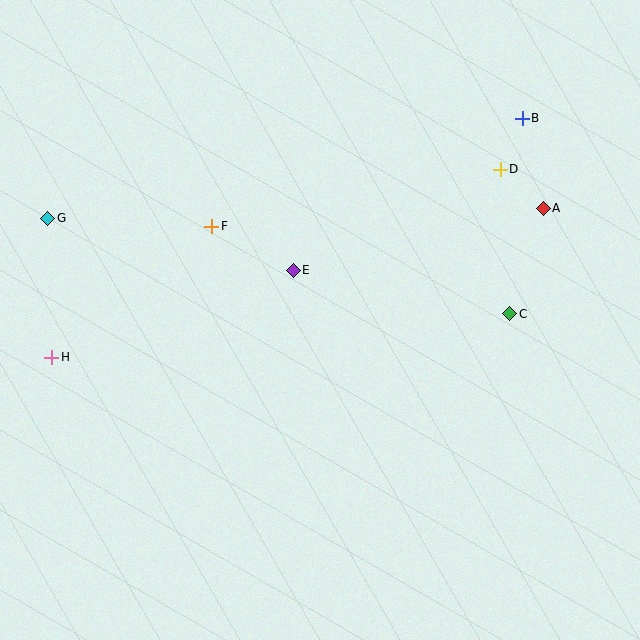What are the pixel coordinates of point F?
Point F is at (212, 226).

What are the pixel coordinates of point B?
Point B is at (522, 118).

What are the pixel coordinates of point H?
Point H is at (52, 357).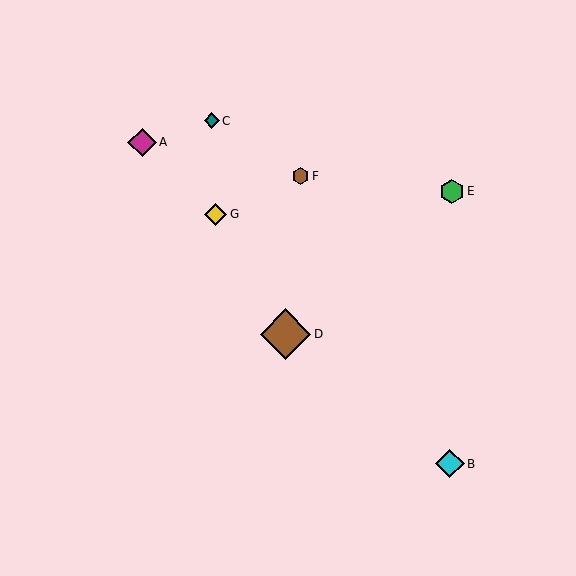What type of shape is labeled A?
Shape A is a magenta diamond.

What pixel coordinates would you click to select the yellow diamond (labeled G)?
Click at (216, 214) to select the yellow diamond G.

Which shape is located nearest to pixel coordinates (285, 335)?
The brown diamond (labeled D) at (286, 334) is nearest to that location.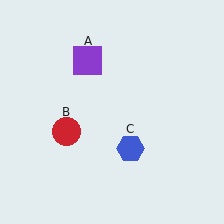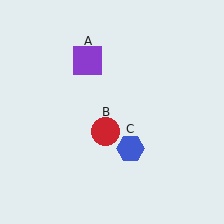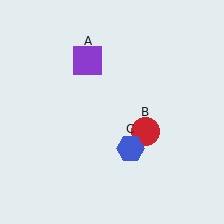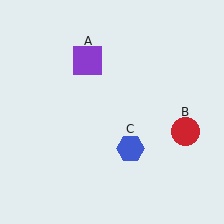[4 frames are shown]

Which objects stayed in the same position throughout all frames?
Purple square (object A) and blue hexagon (object C) remained stationary.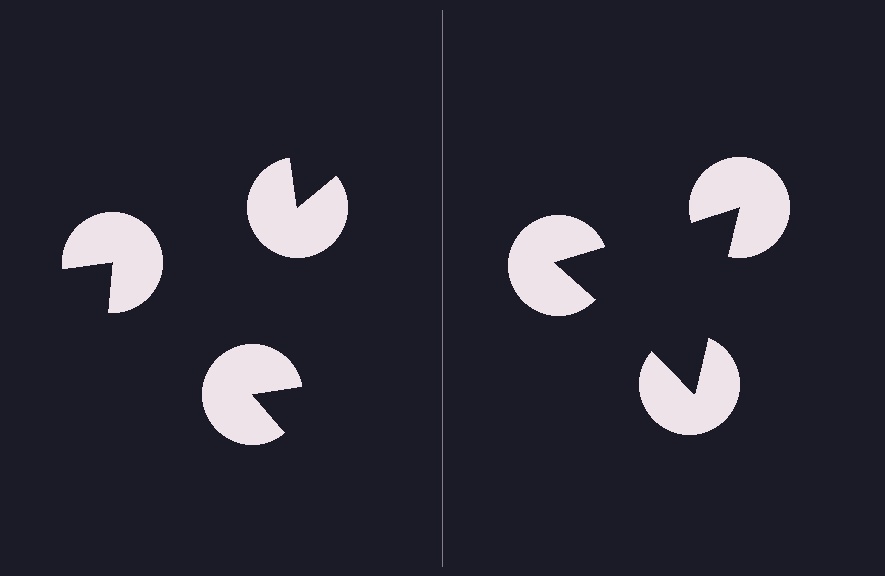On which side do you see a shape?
An illusory triangle appears on the right side. On the left side the wedge cuts are rotated, so no coherent shape forms.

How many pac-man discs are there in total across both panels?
6 — 3 on each side.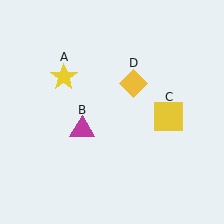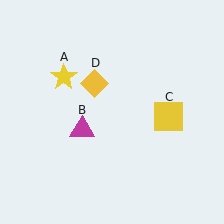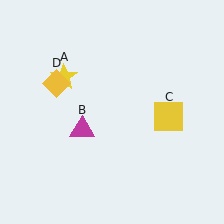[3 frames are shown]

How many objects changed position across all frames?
1 object changed position: yellow diamond (object D).